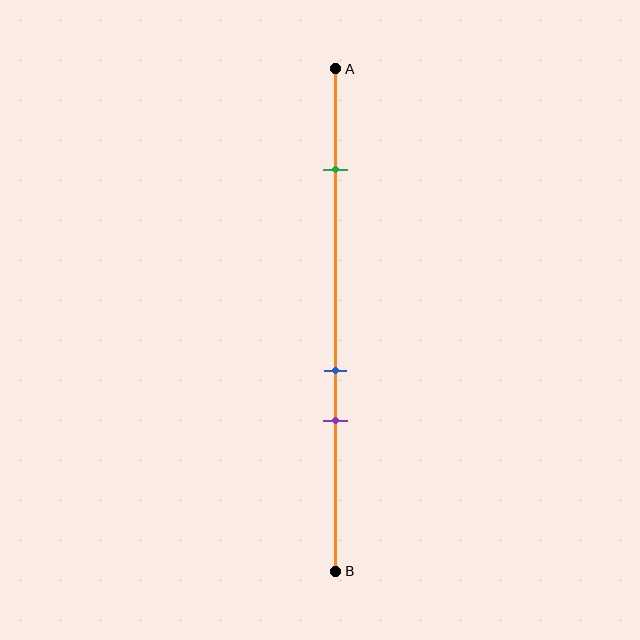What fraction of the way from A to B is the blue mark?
The blue mark is approximately 60% (0.6) of the way from A to B.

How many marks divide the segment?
There are 3 marks dividing the segment.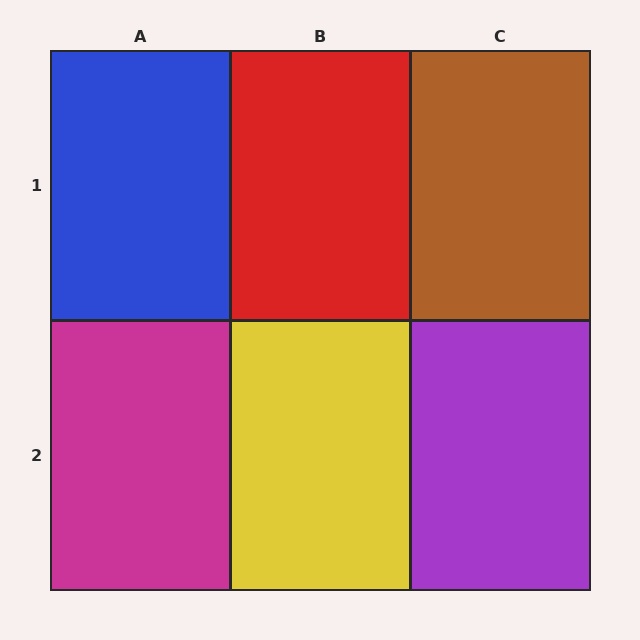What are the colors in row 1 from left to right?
Blue, red, brown.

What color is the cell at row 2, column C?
Purple.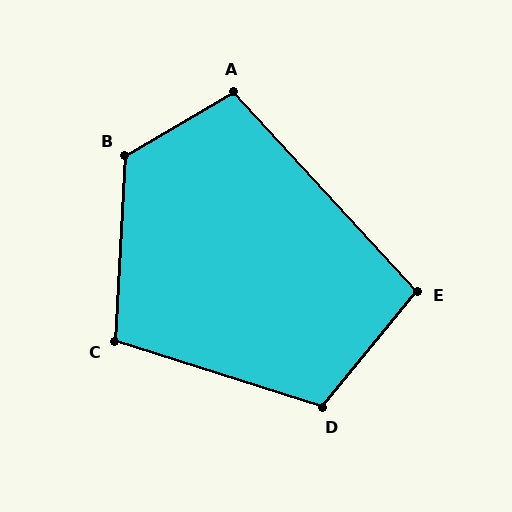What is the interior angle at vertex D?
Approximately 112 degrees (obtuse).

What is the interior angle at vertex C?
Approximately 104 degrees (obtuse).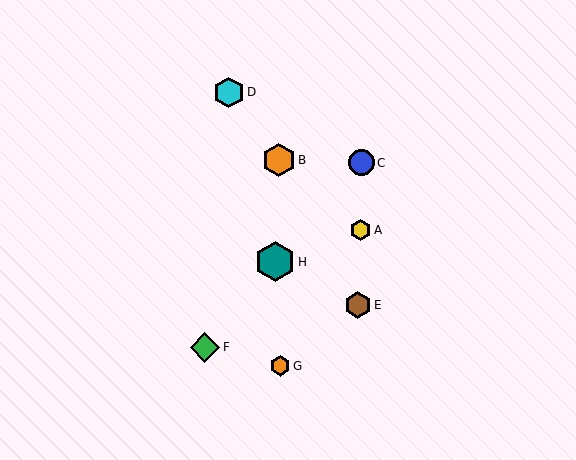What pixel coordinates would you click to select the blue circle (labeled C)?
Click at (361, 163) to select the blue circle C.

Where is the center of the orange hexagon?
The center of the orange hexagon is at (280, 366).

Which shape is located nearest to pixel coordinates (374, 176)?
The blue circle (labeled C) at (361, 163) is nearest to that location.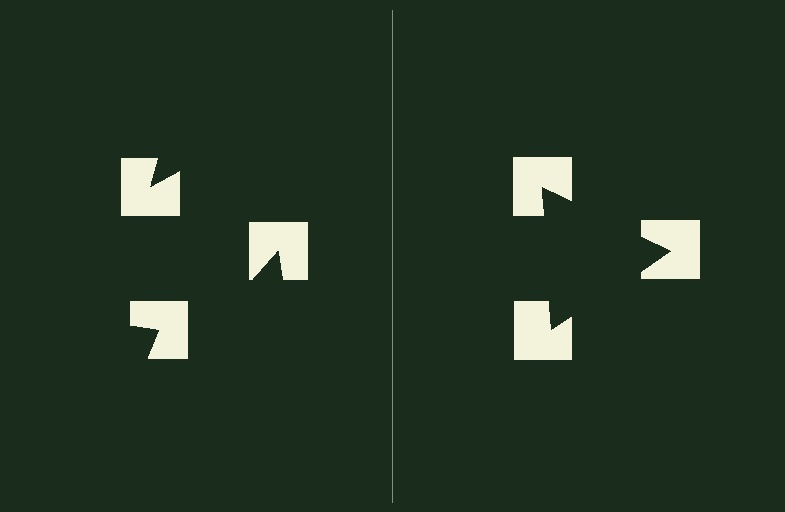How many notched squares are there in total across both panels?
6 — 3 on each side.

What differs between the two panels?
The notched squares are positioned identically on both sides; only the wedge orientations differ. On the right they align to a triangle; on the left they are misaligned.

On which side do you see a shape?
An illusory triangle appears on the right side. On the left side the wedge cuts are rotated, so no coherent shape forms.